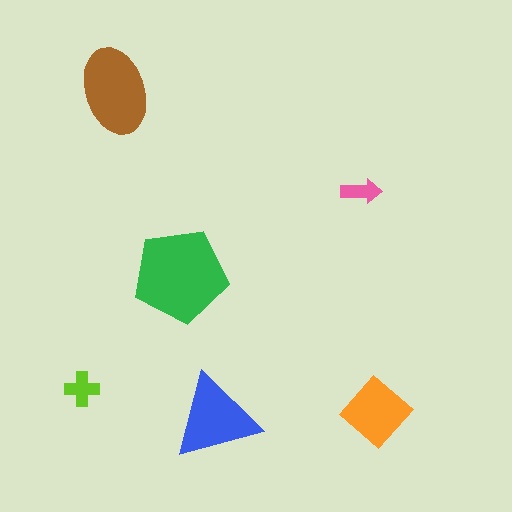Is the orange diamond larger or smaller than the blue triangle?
Smaller.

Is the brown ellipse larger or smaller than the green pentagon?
Smaller.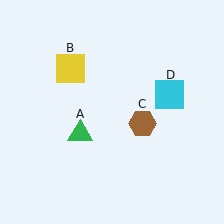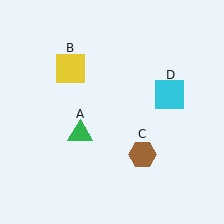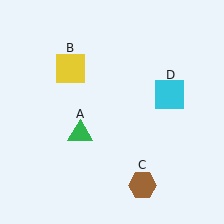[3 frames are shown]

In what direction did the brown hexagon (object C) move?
The brown hexagon (object C) moved down.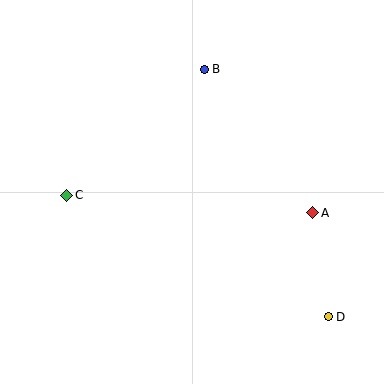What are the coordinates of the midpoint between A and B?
The midpoint between A and B is at (259, 141).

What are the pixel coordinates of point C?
Point C is at (67, 195).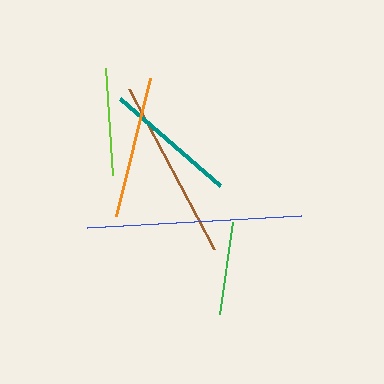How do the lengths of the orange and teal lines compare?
The orange and teal lines are approximately the same length.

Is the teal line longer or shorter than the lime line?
The teal line is longer than the lime line.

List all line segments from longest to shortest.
From longest to shortest: blue, brown, orange, teal, lime, green.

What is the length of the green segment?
The green segment is approximately 93 pixels long.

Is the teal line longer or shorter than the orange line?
The orange line is longer than the teal line.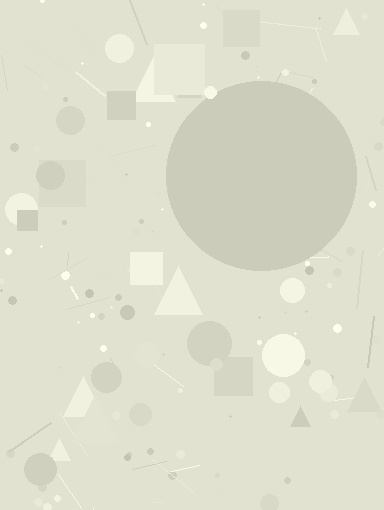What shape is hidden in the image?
A circle is hidden in the image.